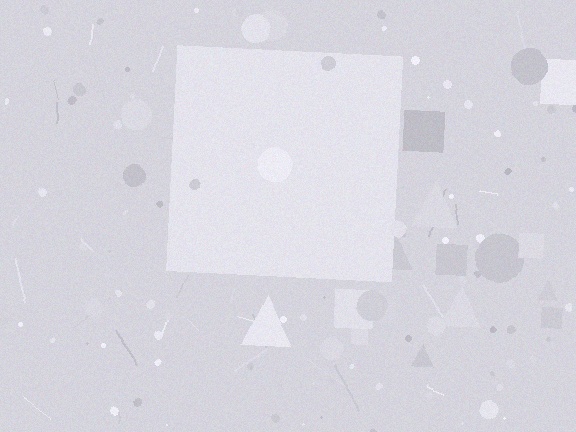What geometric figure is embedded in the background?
A square is embedded in the background.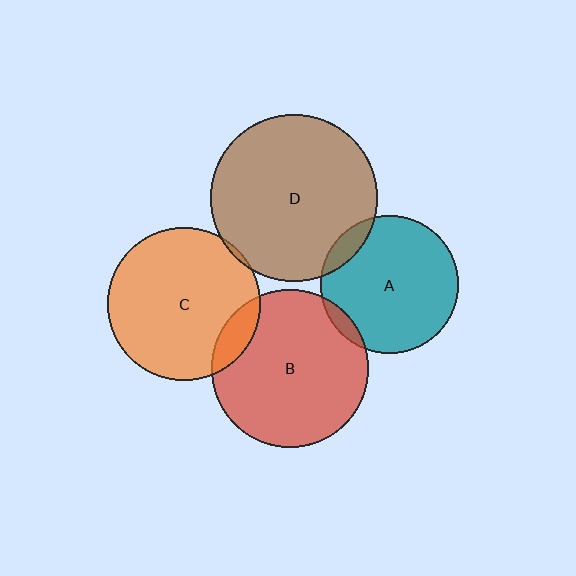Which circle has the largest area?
Circle D (brown).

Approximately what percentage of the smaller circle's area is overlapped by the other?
Approximately 10%.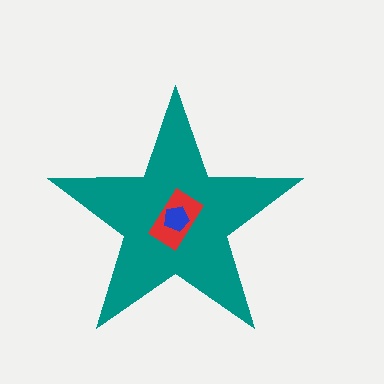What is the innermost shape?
The blue pentagon.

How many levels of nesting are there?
3.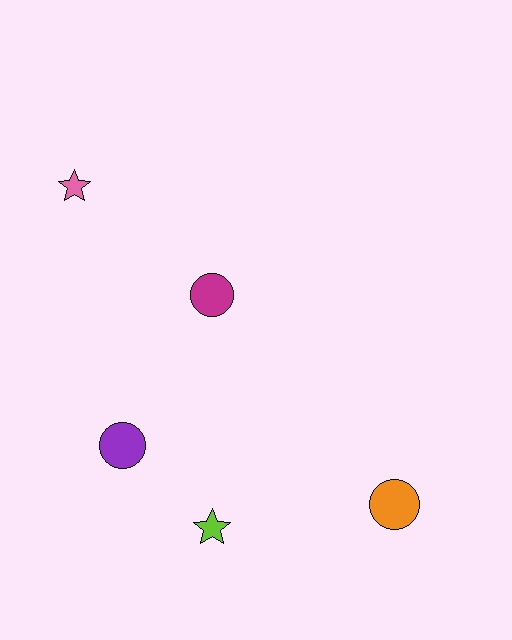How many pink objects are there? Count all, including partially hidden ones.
There is 1 pink object.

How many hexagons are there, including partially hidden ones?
There are no hexagons.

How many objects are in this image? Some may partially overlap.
There are 5 objects.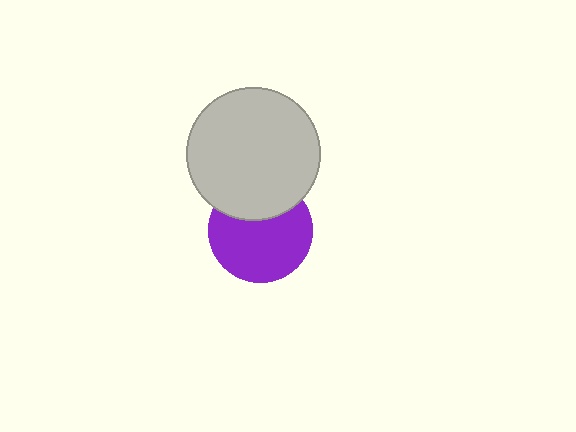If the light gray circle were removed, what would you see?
You would see the complete purple circle.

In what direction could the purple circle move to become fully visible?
The purple circle could move down. That would shift it out from behind the light gray circle entirely.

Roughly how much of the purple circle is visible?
Most of it is visible (roughly 69%).